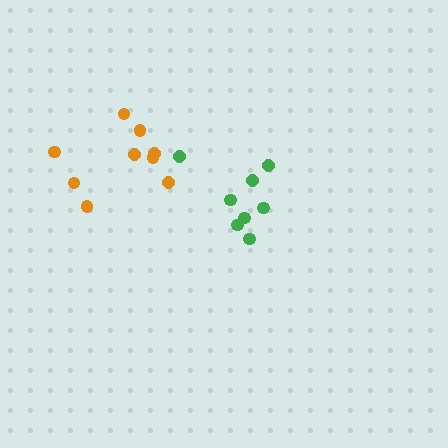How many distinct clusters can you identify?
There are 2 distinct clusters.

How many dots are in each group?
Group 1: 8 dots, Group 2: 9 dots (17 total).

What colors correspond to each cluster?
The clusters are colored: green, orange.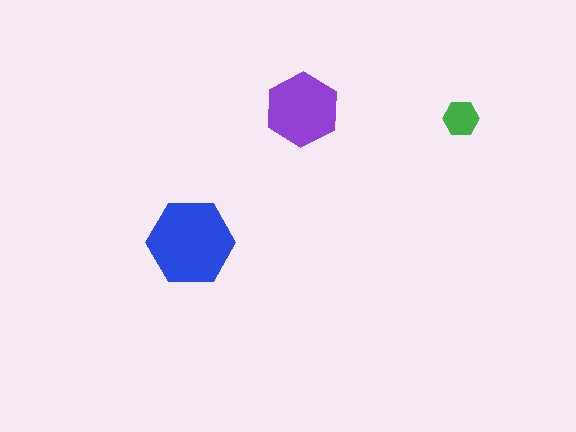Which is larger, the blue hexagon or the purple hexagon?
The blue one.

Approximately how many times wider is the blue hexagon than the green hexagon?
About 2.5 times wider.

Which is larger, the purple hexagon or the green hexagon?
The purple one.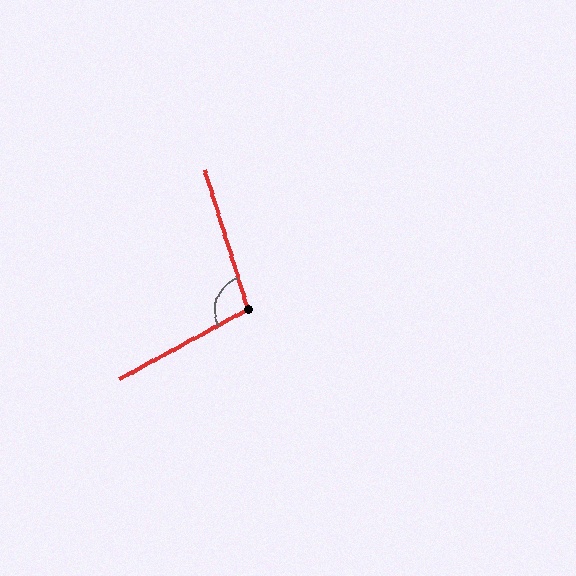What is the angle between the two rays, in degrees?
Approximately 101 degrees.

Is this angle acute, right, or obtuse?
It is obtuse.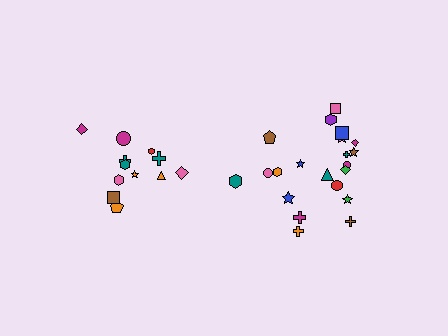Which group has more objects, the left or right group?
The right group.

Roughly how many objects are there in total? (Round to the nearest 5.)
Roughly 35 objects in total.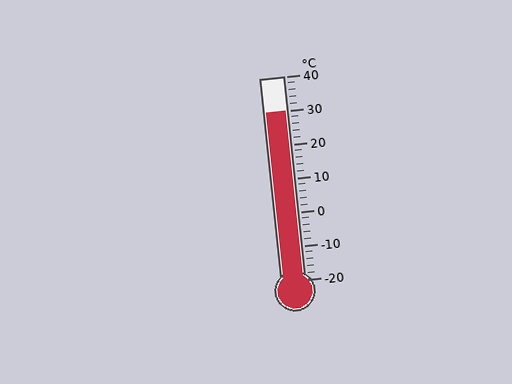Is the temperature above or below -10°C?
The temperature is above -10°C.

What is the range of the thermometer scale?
The thermometer scale ranges from -20°C to 40°C.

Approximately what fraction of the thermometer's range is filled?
The thermometer is filled to approximately 85% of its range.